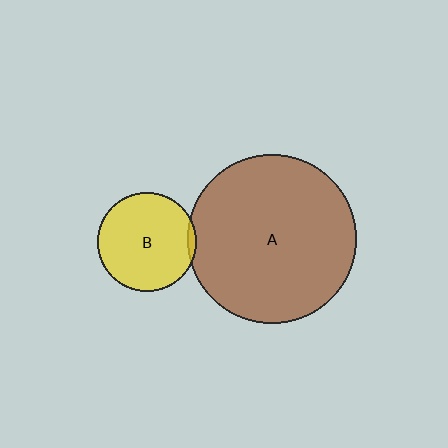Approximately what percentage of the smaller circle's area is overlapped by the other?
Approximately 5%.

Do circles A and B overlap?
Yes.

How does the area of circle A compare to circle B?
Approximately 2.9 times.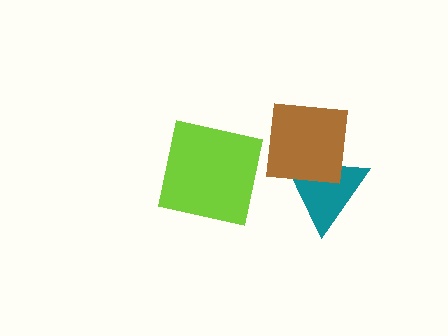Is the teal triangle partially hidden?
Yes, it is partially covered by another shape.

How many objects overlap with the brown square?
1 object overlaps with the brown square.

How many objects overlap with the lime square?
0 objects overlap with the lime square.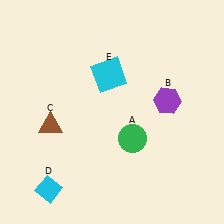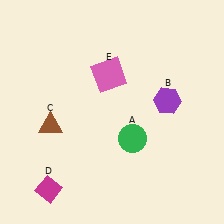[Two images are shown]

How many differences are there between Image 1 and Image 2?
There are 2 differences between the two images.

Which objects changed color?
D changed from cyan to magenta. E changed from cyan to pink.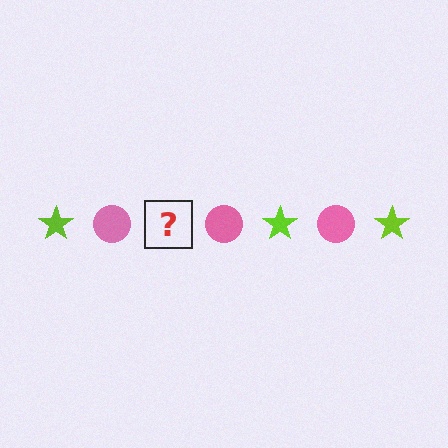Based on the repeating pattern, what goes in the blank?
The blank should be a lime star.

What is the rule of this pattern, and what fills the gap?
The rule is that the pattern alternates between lime star and pink circle. The gap should be filled with a lime star.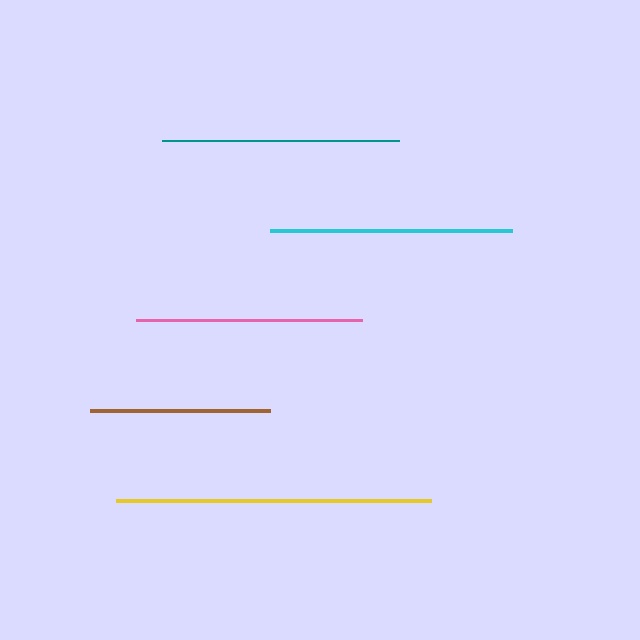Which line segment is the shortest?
The brown line is the shortest at approximately 180 pixels.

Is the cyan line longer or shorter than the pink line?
The cyan line is longer than the pink line.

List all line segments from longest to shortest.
From longest to shortest: yellow, cyan, teal, pink, brown.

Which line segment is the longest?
The yellow line is the longest at approximately 315 pixels.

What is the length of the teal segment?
The teal segment is approximately 238 pixels long.